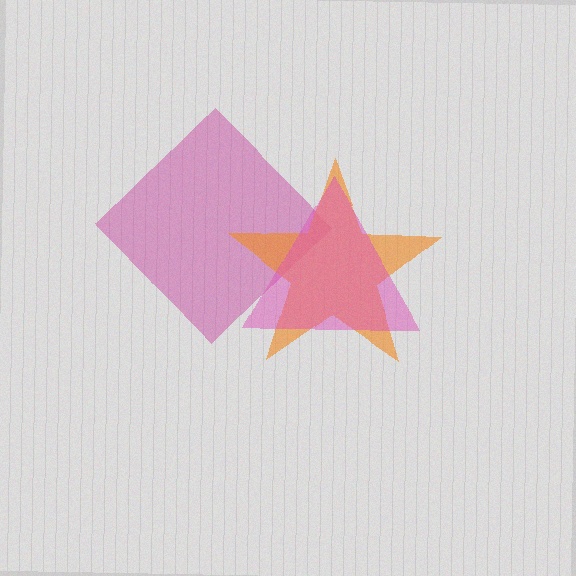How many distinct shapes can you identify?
There are 3 distinct shapes: a magenta diamond, an orange star, a pink triangle.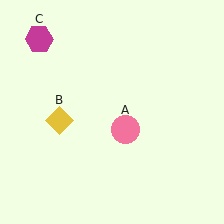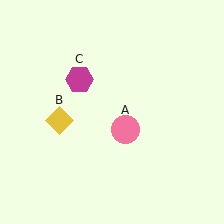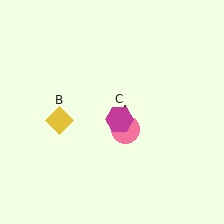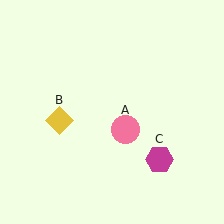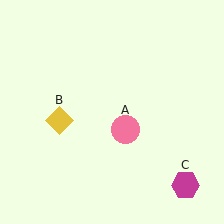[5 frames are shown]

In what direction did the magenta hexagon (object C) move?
The magenta hexagon (object C) moved down and to the right.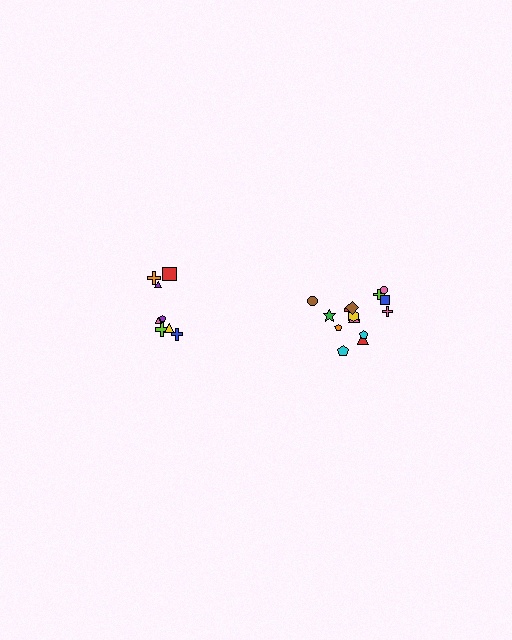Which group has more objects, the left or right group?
The right group.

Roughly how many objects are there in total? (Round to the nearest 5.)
Roughly 25 objects in total.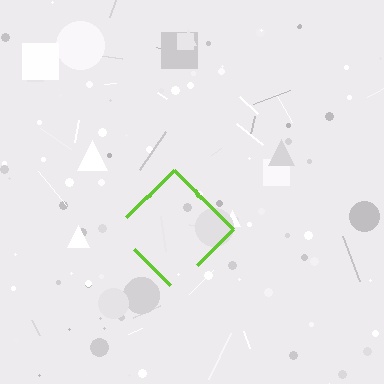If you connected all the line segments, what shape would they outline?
They would outline a diamond.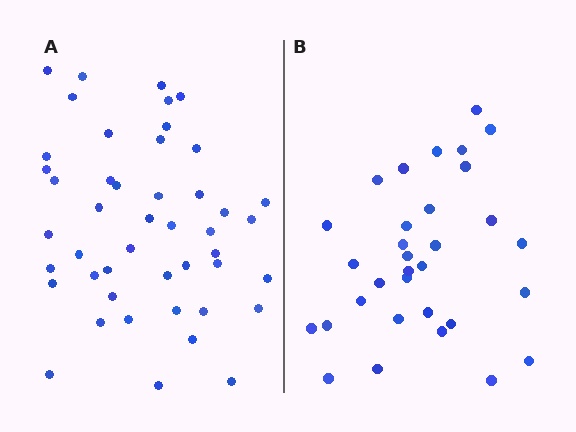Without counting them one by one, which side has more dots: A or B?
Region A (the left region) has more dots.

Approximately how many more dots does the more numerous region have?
Region A has approximately 15 more dots than region B.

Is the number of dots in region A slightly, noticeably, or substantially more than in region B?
Region A has noticeably more, but not dramatically so. The ratio is roughly 1.4 to 1.